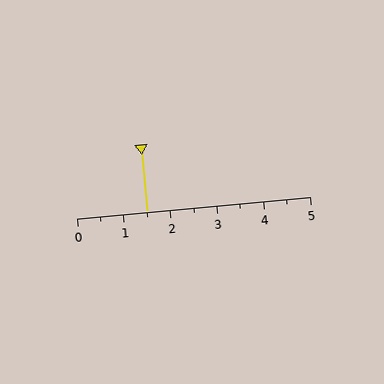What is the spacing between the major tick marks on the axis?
The major ticks are spaced 1 apart.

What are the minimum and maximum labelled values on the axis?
The axis runs from 0 to 5.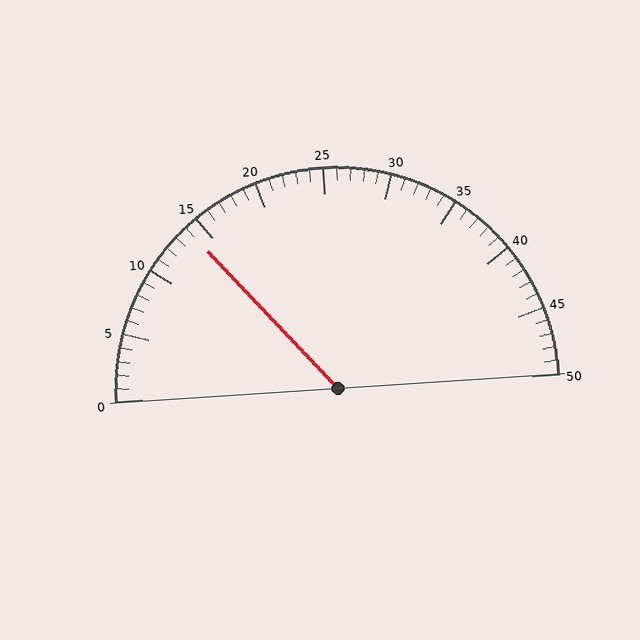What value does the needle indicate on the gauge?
The needle indicates approximately 14.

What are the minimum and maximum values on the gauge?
The gauge ranges from 0 to 50.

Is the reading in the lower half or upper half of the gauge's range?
The reading is in the lower half of the range (0 to 50).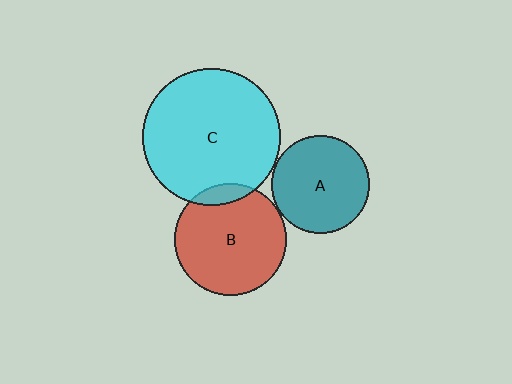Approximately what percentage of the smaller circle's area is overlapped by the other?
Approximately 10%.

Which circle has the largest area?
Circle C (cyan).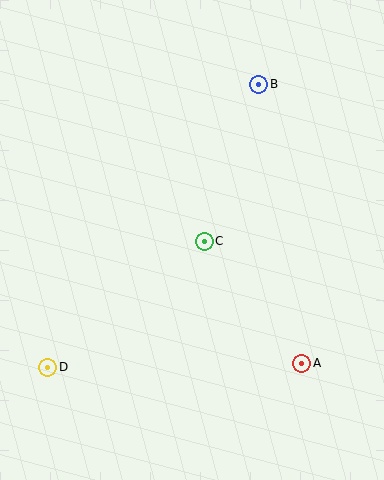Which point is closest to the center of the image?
Point C at (204, 241) is closest to the center.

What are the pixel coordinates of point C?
Point C is at (204, 241).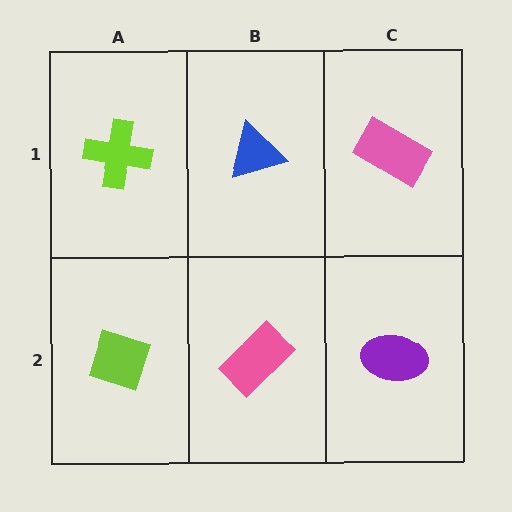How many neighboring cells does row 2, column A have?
2.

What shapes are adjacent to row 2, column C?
A pink rectangle (row 1, column C), a pink rectangle (row 2, column B).